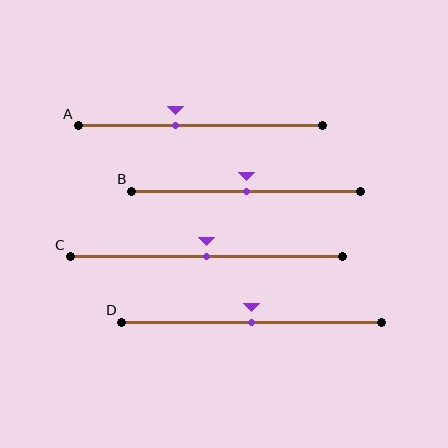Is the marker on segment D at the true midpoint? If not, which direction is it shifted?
Yes, the marker on segment D is at the true midpoint.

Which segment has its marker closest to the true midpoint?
Segment B has its marker closest to the true midpoint.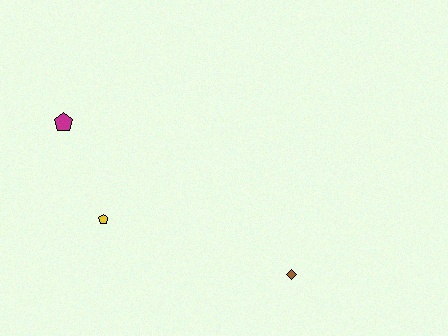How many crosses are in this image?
There are no crosses.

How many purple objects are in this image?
There are no purple objects.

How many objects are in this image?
There are 3 objects.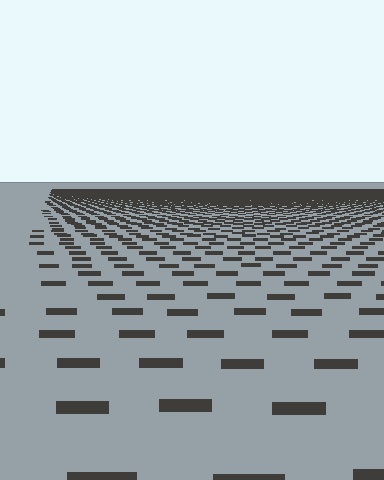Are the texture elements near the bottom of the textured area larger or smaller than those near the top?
Larger. Near the bottom, elements are closer to the viewer and appear at a bigger on-screen size.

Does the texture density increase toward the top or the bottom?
Density increases toward the top.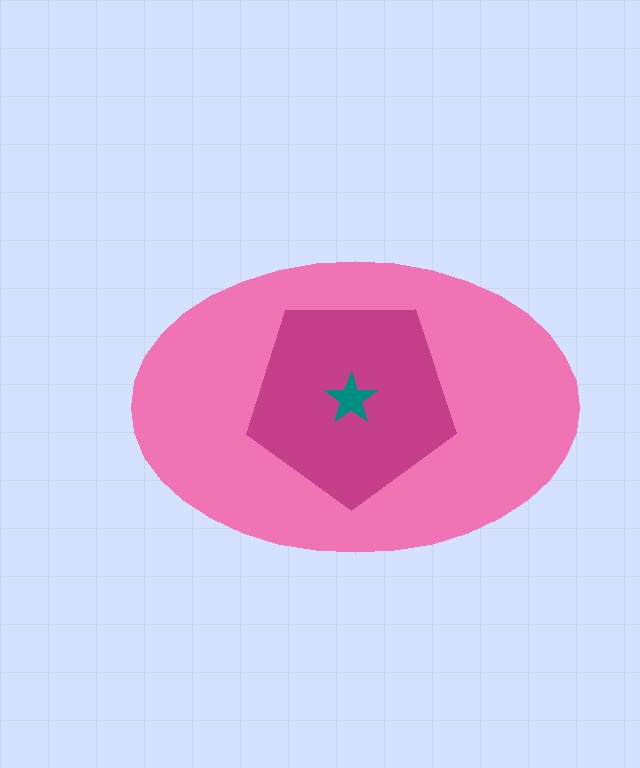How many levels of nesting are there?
3.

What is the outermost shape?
The pink ellipse.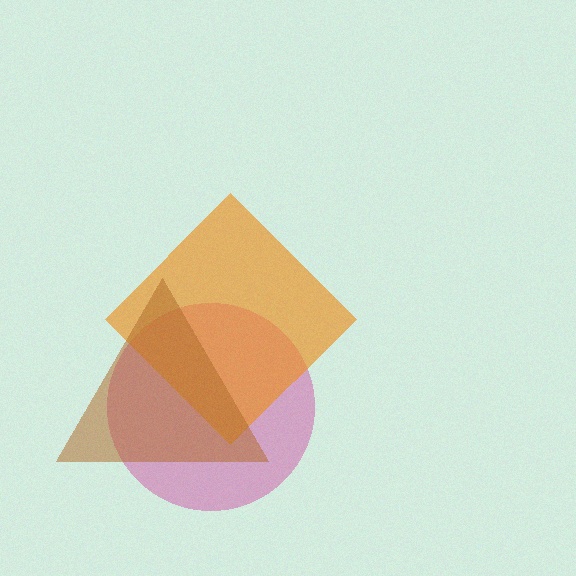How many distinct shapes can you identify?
There are 3 distinct shapes: a magenta circle, an orange diamond, a brown triangle.